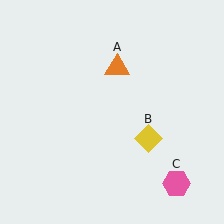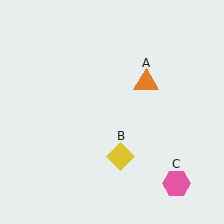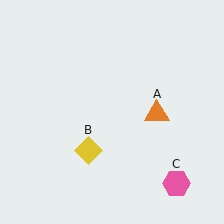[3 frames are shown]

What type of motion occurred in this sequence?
The orange triangle (object A), yellow diamond (object B) rotated clockwise around the center of the scene.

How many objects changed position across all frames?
2 objects changed position: orange triangle (object A), yellow diamond (object B).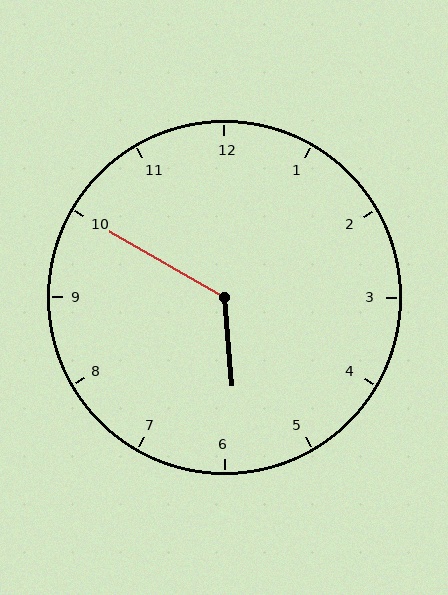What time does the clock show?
5:50.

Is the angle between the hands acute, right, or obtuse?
It is obtuse.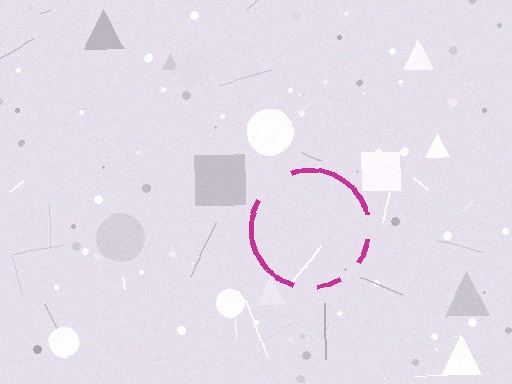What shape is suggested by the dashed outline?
The dashed outline suggests a circle.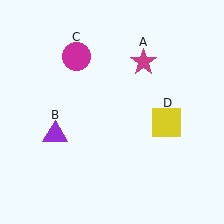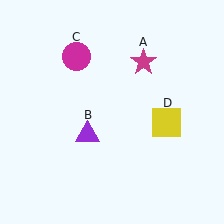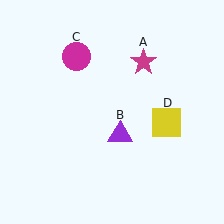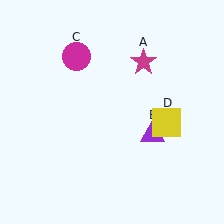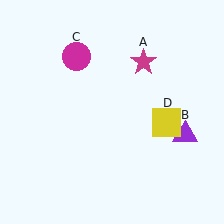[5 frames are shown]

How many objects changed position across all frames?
1 object changed position: purple triangle (object B).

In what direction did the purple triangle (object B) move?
The purple triangle (object B) moved right.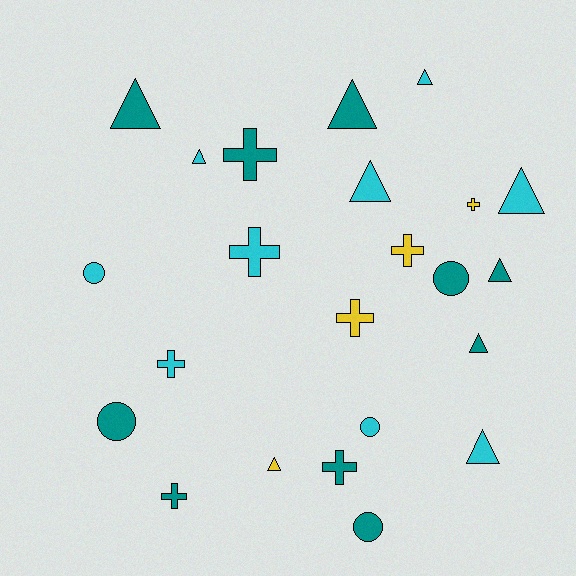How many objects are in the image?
There are 23 objects.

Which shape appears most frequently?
Triangle, with 10 objects.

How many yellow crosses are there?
There are 3 yellow crosses.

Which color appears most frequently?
Teal, with 10 objects.